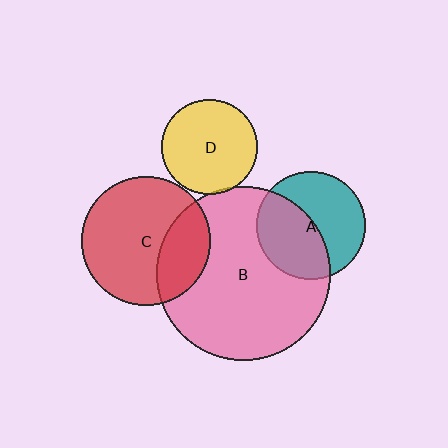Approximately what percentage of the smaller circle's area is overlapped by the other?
Approximately 5%.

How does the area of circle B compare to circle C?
Approximately 1.8 times.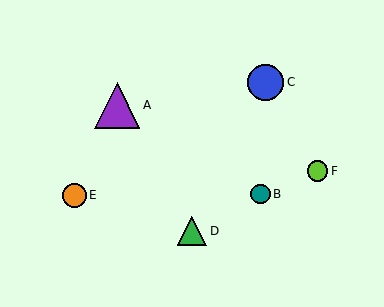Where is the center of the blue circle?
The center of the blue circle is at (266, 82).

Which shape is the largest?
The purple triangle (labeled A) is the largest.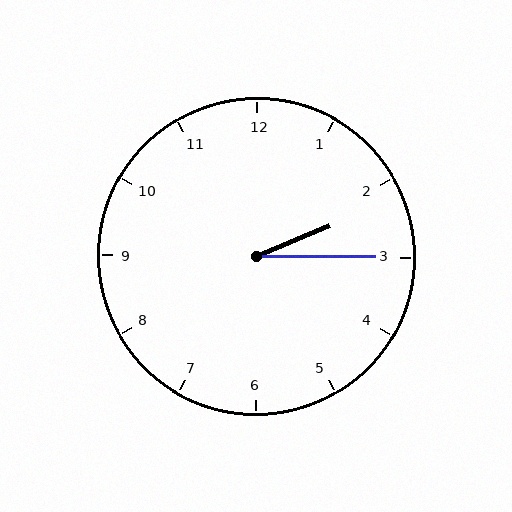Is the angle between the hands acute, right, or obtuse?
It is acute.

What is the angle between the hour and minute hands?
Approximately 22 degrees.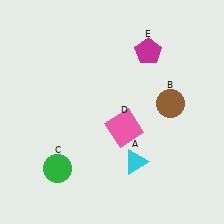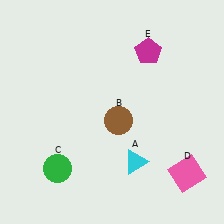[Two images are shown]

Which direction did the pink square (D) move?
The pink square (D) moved right.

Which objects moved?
The objects that moved are: the brown circle (B), the pink square (D).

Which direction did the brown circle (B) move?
The brown circle (B) moved left.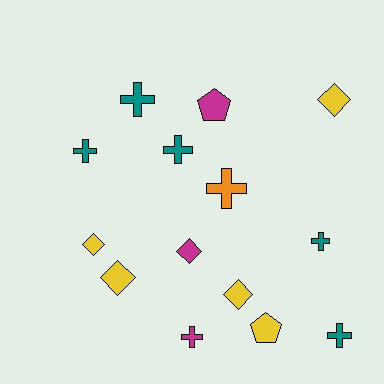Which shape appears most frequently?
Cross, with 7 objects.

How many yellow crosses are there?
There are no yellow crosses.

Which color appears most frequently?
Yellow, with 5 objects.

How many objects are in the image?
There are 14 objects.